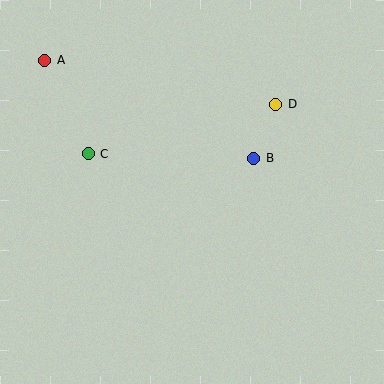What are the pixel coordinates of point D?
Point D is at (276, 104).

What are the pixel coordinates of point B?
Point B is at (254, 158).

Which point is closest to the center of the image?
Point B at (254, 158) is closest to the center.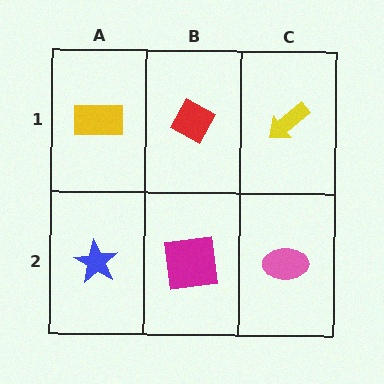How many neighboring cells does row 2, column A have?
2.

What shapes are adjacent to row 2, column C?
A yellow arrow (row 1, column C), a magenta square (row 2, column B).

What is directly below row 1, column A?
A blue star.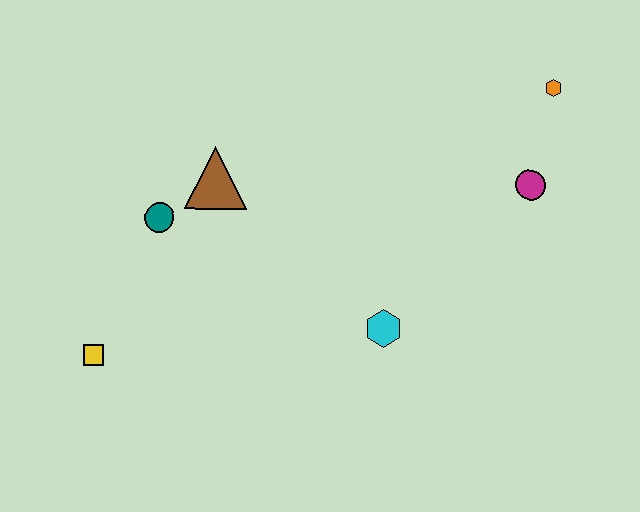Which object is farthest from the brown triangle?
The orange hexagon is farthest from the brown triangle.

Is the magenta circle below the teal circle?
No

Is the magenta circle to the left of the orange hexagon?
Yes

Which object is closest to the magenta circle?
The orange hexagon is closest to the magenta circle.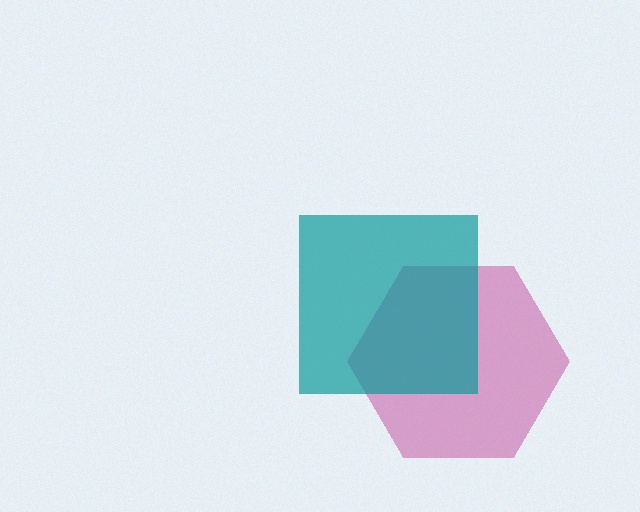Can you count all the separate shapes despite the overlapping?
Yes, there are 2 separate shapes.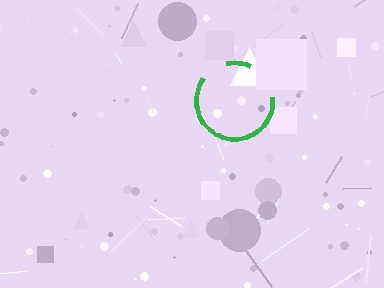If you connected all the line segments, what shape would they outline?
They would outline a circle.